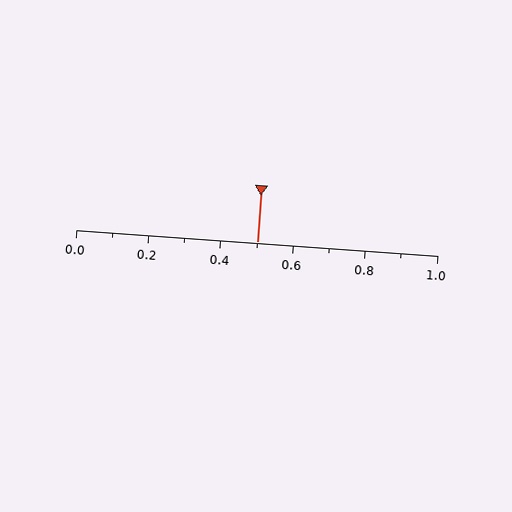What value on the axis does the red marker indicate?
The marker indicates approximately 0.5.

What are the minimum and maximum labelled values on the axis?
The axis runs from 0.0 to 1.0.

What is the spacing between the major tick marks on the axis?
The major ticks are spaced 0.2 apart.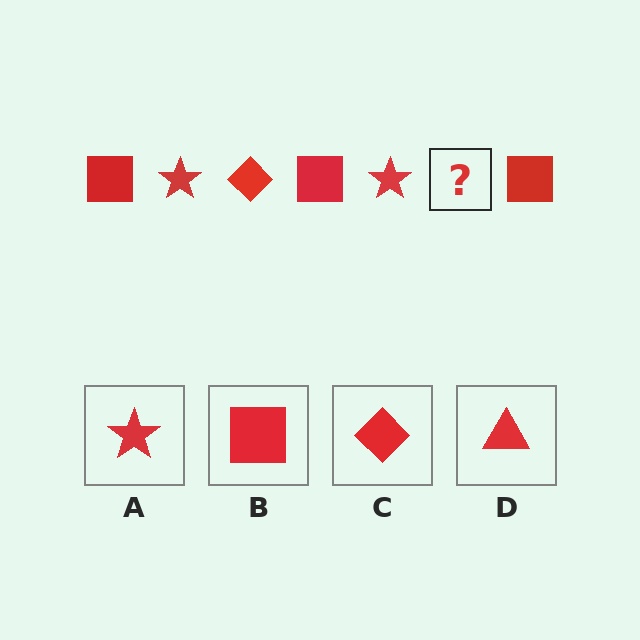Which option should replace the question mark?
Option C.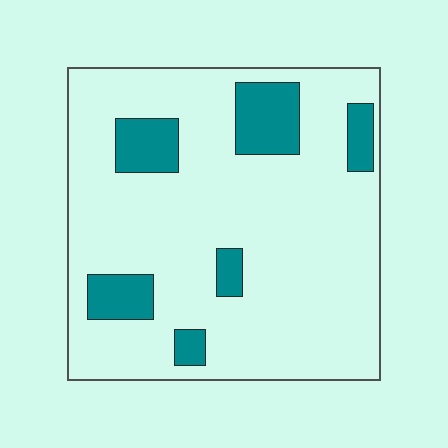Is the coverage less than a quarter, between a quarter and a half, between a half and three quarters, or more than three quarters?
Less than a quarter.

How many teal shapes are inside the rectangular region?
6.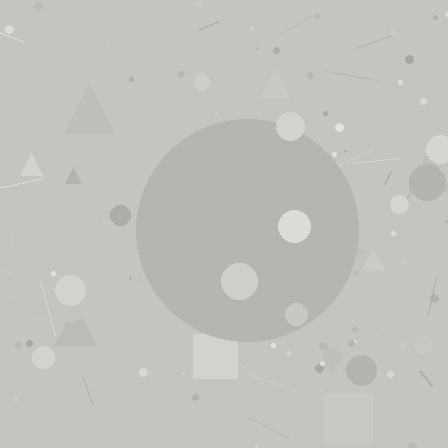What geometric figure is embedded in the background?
A circle is embedded in the background.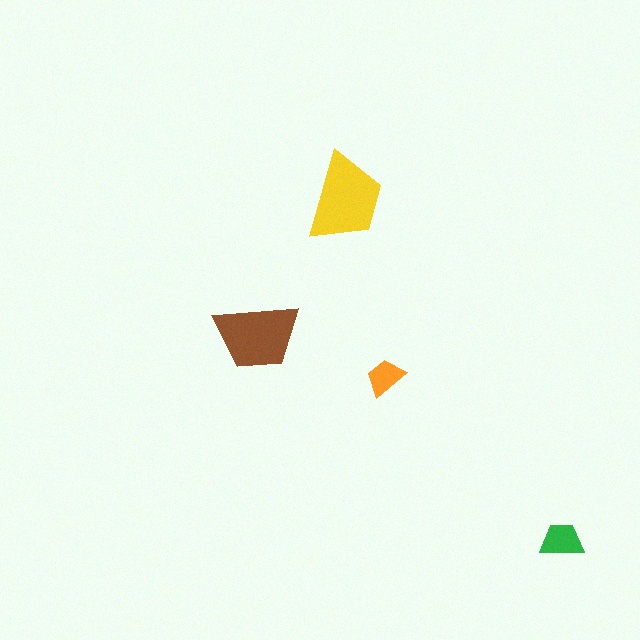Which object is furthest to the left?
The brown trapezoid is leftmost.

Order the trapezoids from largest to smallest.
the yellow one, the brown one, the green one, the orange one.